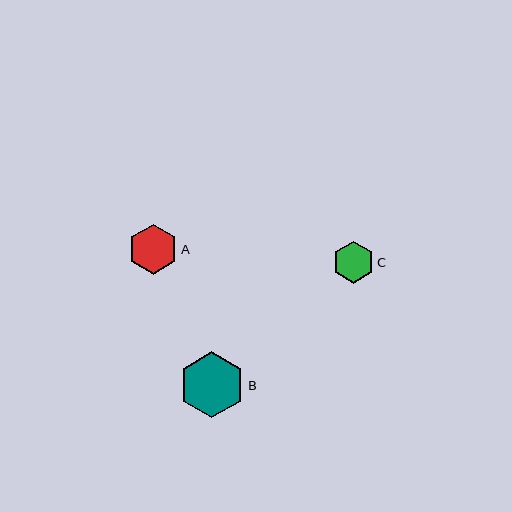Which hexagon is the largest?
Hexagon B is the largest with a size of approximately 66 pixels.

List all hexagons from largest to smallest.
From largest to smallest: B, A, C.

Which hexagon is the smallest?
Hexagon C is the smallest with a size of approximately 42 pixels.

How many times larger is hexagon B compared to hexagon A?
Hexagon B is approximately 1.3 times the size of hexagon A.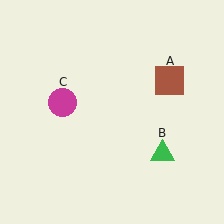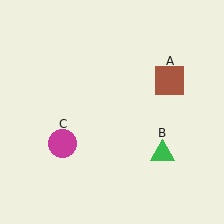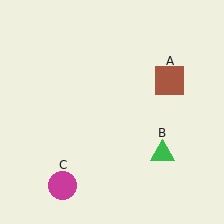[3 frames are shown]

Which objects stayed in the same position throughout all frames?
Brown square (object A) and green triangle (object B) remained stationary.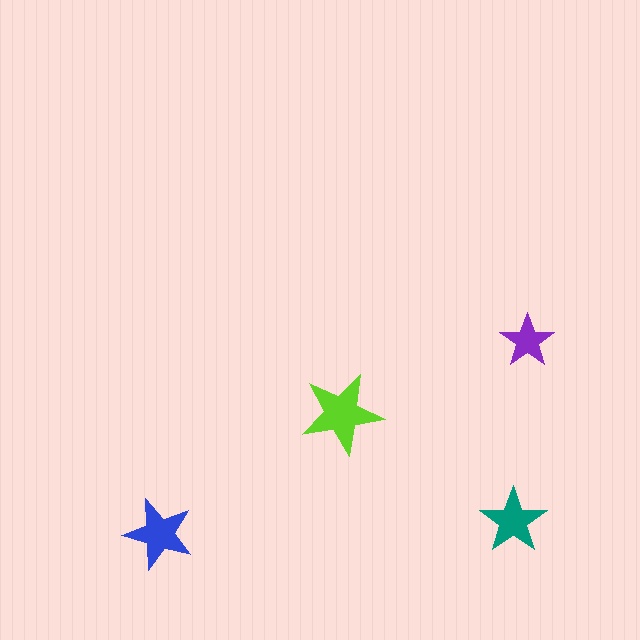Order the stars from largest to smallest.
the lime one, the blue one, the teal one, the purple one.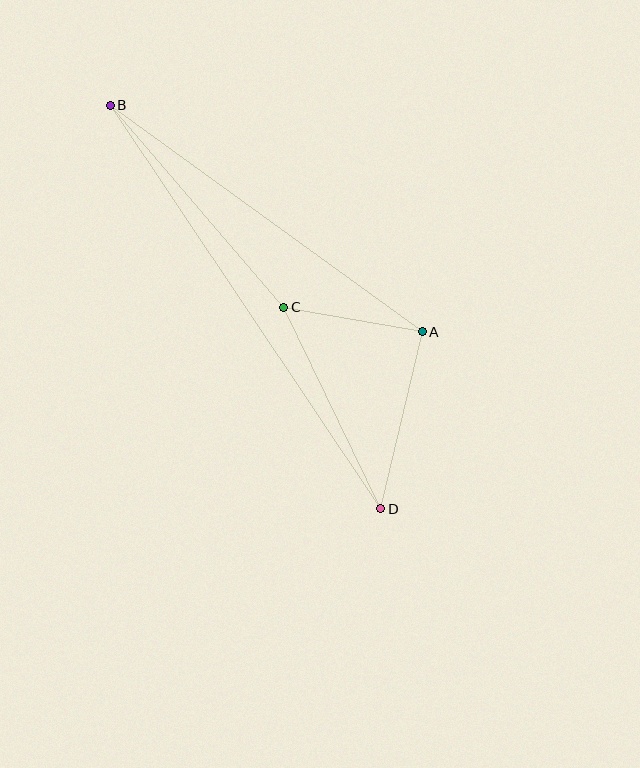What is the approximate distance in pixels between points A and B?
The distance between A and B is approximately 385 pixels.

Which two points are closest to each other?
Points A and C are closest to each other.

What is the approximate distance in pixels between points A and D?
The distance between A and D is approximately 182 pixels.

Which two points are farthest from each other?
Points B and D are farthest from each other.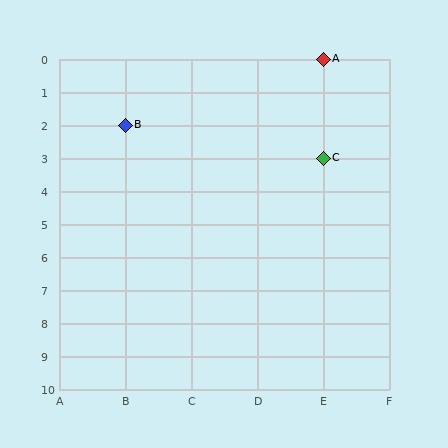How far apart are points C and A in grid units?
Points C and A are 3 rows apart.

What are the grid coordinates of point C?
Point C is at grid coordinates (E, 3).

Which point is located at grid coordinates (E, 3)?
Point C is at (E, 3).